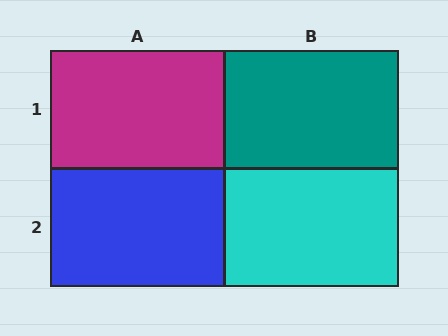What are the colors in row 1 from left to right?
Magenta, teal.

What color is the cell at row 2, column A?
Blue.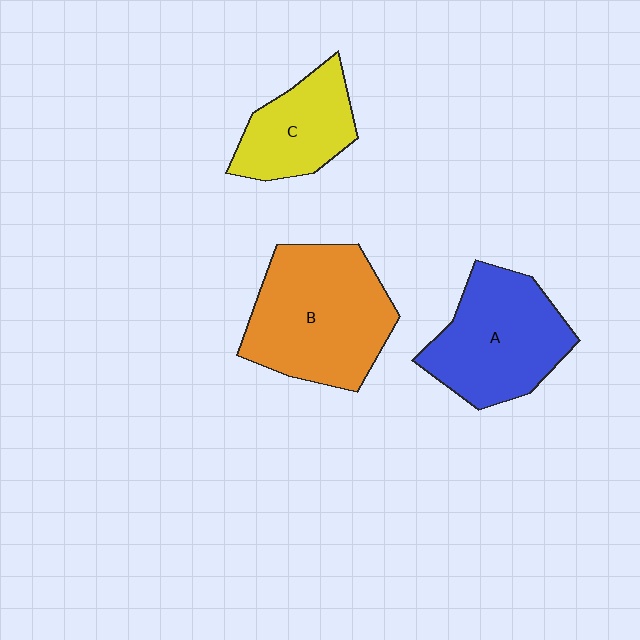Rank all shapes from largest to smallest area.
From largest to smallest: B (orange), A (blue), C (yellow).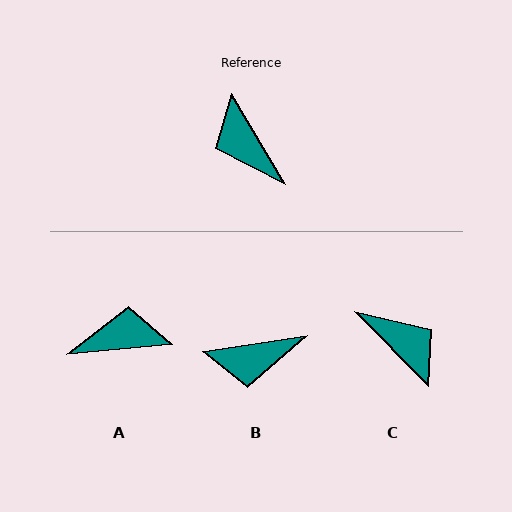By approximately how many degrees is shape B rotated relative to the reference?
Approximately 68 degrees counter-clockwise.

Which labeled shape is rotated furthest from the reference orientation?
C, about 166 degrees away.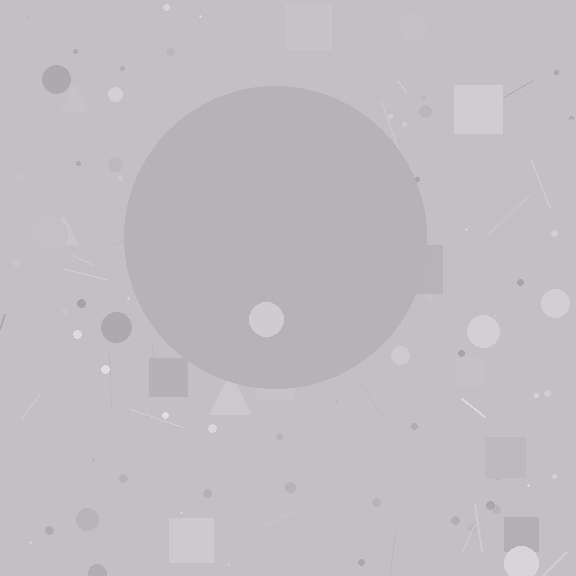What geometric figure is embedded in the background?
A circle is embedded in the background.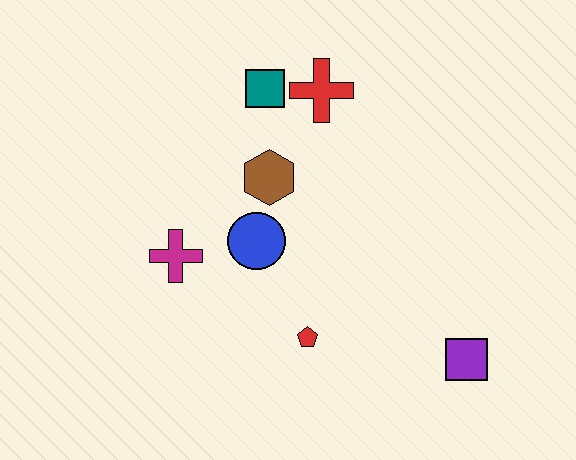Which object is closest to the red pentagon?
The blue circle is closest to the red pentagon.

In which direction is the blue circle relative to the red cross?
The blue circle is below the red cross.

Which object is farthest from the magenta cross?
The purple square is farthest from the magenta cross.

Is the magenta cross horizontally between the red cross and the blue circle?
No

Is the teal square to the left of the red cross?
Yes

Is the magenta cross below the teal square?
Yes